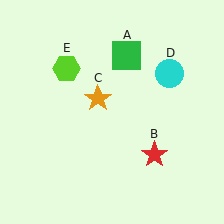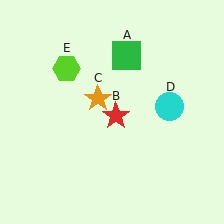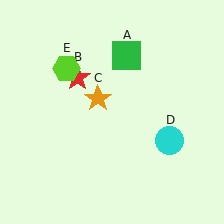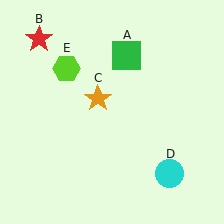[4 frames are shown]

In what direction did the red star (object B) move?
The red star (object B) moved up and to the left.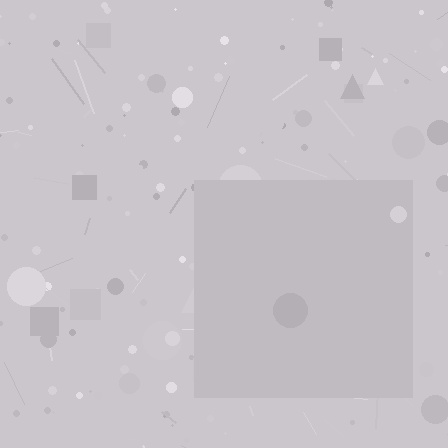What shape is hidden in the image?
A square is hidden in the image.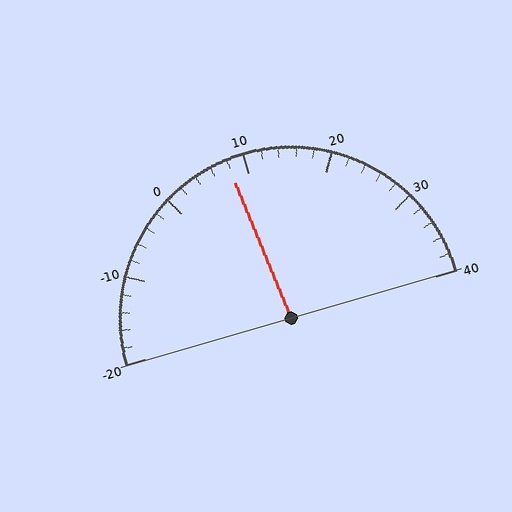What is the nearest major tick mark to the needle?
The nearest major tick mark is 10.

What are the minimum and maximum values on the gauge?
The gauge ranges from -20 to 40.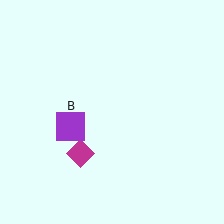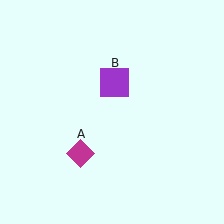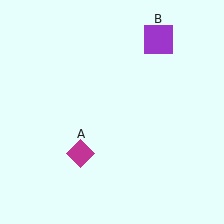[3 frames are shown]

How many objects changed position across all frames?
1 object changed position: purple square (object B).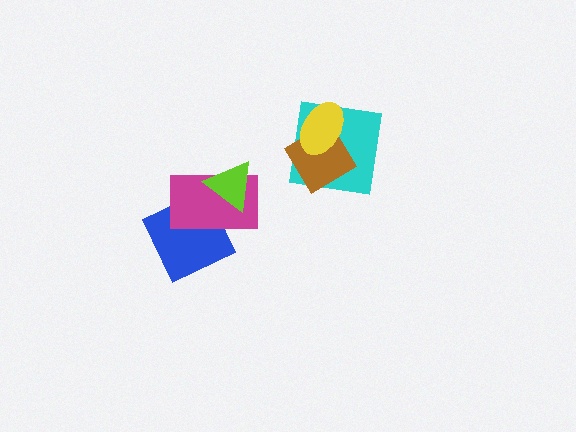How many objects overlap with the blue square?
1 object overlaps with the blue square.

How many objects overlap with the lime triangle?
1 object overlaps with the lime triangle.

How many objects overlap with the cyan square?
2 objects overlap with the cyan square.